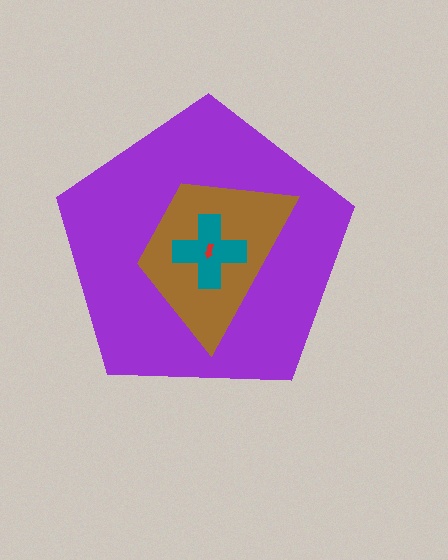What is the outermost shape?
The purple pentagon.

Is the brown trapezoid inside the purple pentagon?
Yes.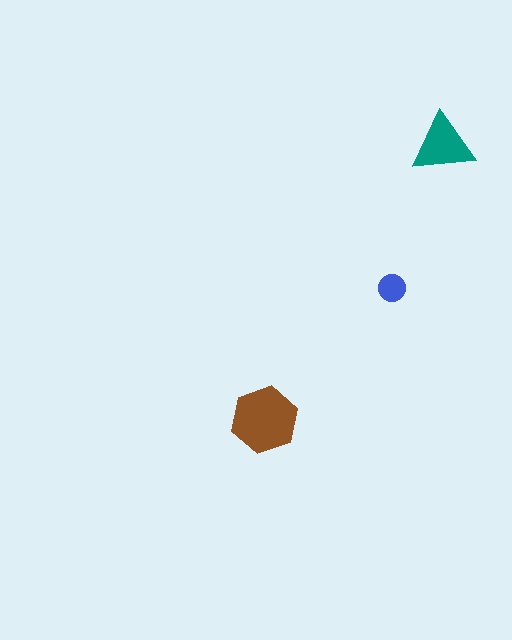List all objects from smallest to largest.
The blue circle, the teal triangle, the brown hexagon.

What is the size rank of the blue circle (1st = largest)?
3rd.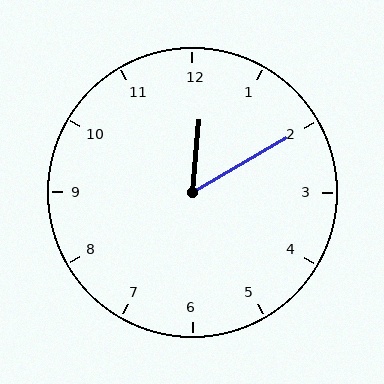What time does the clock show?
12:10.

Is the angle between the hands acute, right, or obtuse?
It is acute.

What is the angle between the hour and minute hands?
Approximately 55 degrees.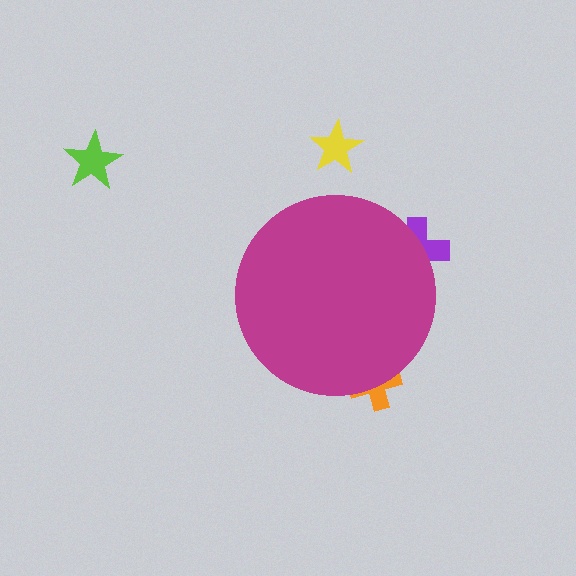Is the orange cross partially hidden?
Yes, the orange cross is partially hidden behind the magenta circle.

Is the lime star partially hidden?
No, the lime star is fully visible.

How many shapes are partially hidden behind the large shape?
2 shapes are partially hidden.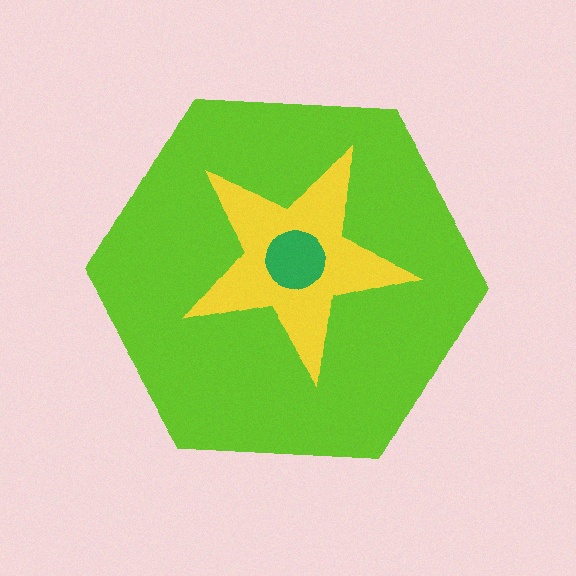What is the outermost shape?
The lime hexagon.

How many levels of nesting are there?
3.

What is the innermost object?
The green circle.